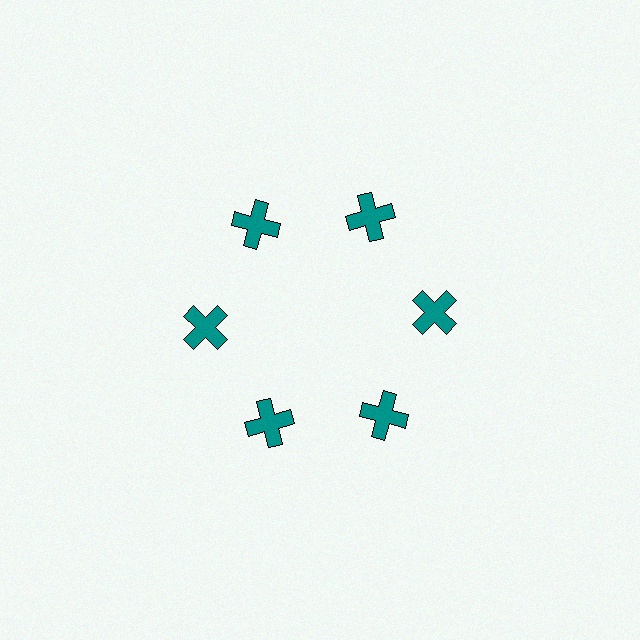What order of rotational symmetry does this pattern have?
This pattern has 6-fold rotational symmetry.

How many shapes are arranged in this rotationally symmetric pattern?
There are 6 shapes, arranged in 6 groups of 1.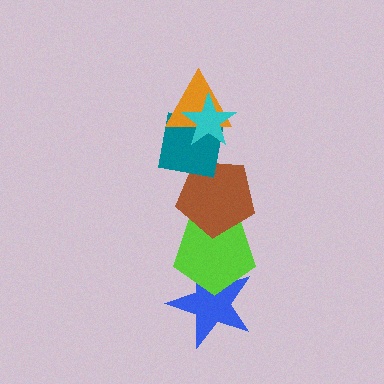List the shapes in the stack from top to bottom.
From top to bottom: the cyan star, the orange triangle, the teal square, the brown pentagon, the lime pentagon, the blue star.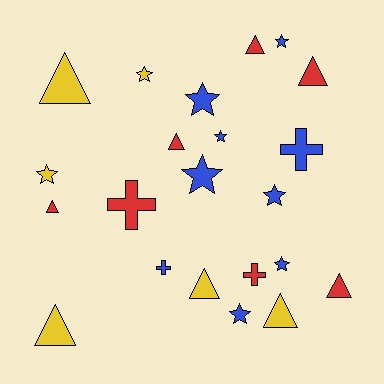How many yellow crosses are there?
There are no yellow crosses.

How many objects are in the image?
There are 22 objects.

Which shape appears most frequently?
Star, with 9 objects.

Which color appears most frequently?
Blue, with 9 objects.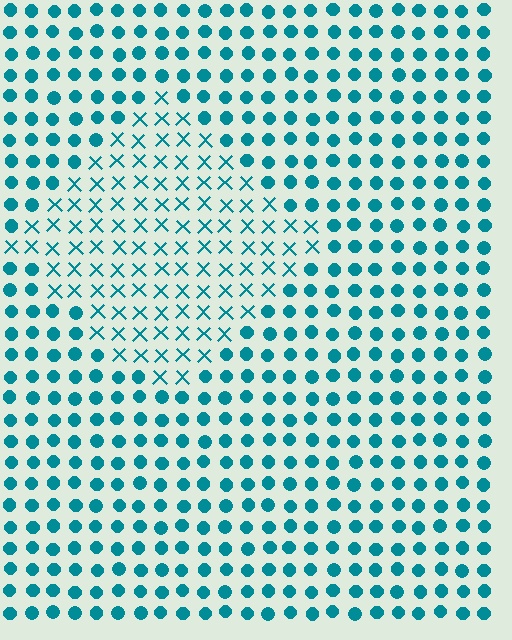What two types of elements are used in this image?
The image uses X marks inside the diamond region and circles outside it.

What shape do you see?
I see a diamond.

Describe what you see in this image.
The image is filled with small teal elements arranged in a uniform grid. A diamond-shaped region contains X marks, while the surrounding area contains circles. The boundary is defined purely by the change in element shape.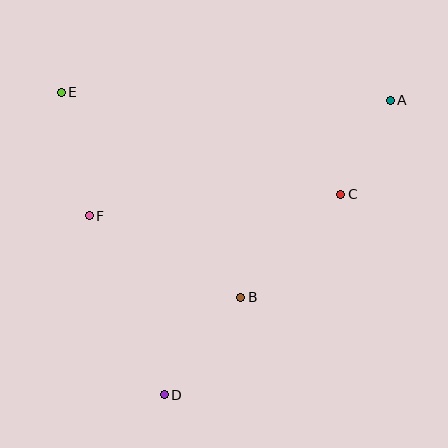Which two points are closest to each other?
Points A and C are closest to each other.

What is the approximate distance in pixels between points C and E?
The distance between C and E is approximately 298 pixels.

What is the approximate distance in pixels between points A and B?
The distance between A and B is approximately 247 pixels.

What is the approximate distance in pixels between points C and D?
The distance between C and D is approximately 267 pixels.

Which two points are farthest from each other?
Points A and D are farthest from each other.